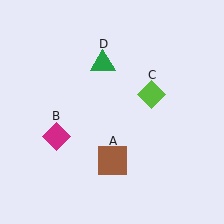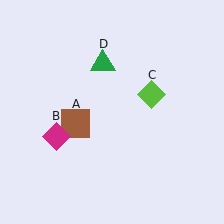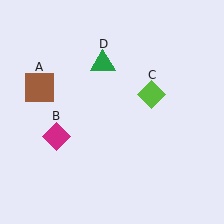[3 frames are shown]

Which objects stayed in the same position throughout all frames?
Magenta diamond (object B) and lime diamond (object C) and green triangle (object D) remained stationary.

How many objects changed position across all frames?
1 object changed position: brown square (object A).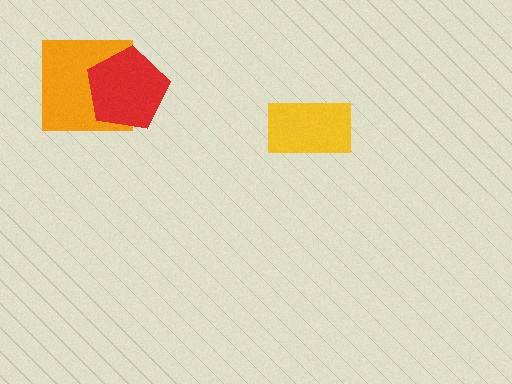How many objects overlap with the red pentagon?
1 object overlaps with the red pentagon.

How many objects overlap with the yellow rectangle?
0 objects overlap with the yellow rectangle.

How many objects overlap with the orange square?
1 object overlaps with the orange square.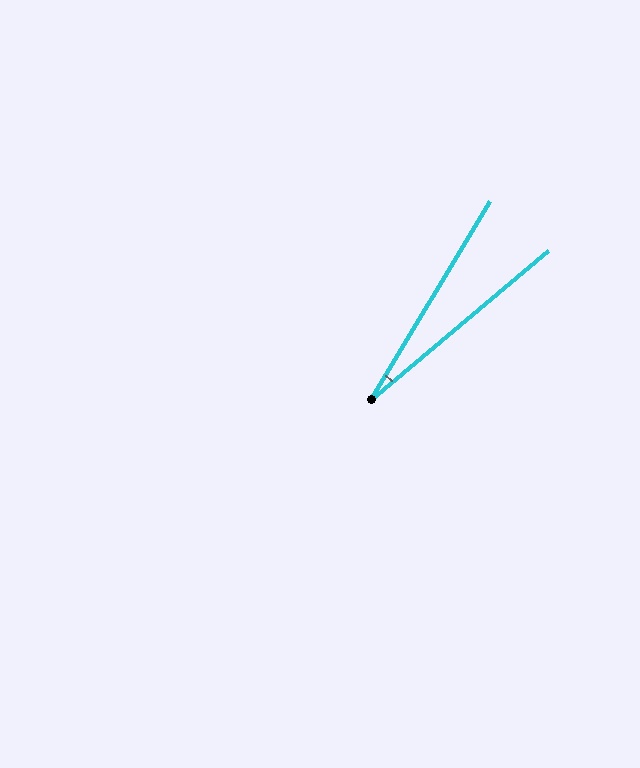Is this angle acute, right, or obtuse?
It is acute.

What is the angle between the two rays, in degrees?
Approximately 19 degrees.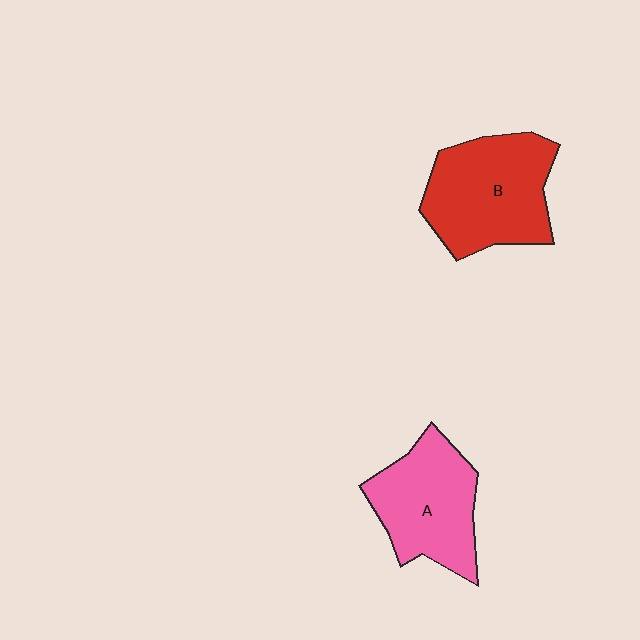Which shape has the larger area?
Shape B (red).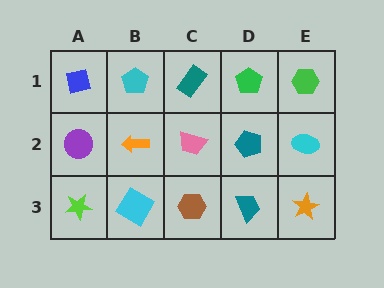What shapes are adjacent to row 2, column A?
A blue square (row 1, column A), a lime star (row 3, column A), an orange arrow (row 2, column B).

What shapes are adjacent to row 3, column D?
A teal pentagon (row 2, column D), a brown hexagon (row 3, column C), an orange star (row 3, column E).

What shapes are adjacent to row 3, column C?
A pink trapezoid (row 2, column C), a cyan diamond (row 3, column B), a teal trapezoid (row 3, column D).